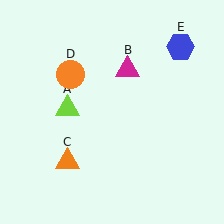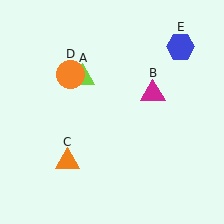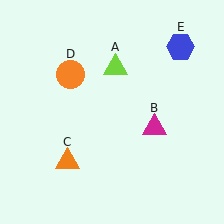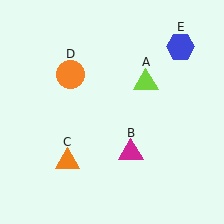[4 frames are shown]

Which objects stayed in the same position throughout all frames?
Orange triangle (object C) and orange circle (object D) and blue hexagon (object E) remained stationary.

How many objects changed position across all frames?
2 objects changed position: lime triangle (object A), magenta triangle (object B).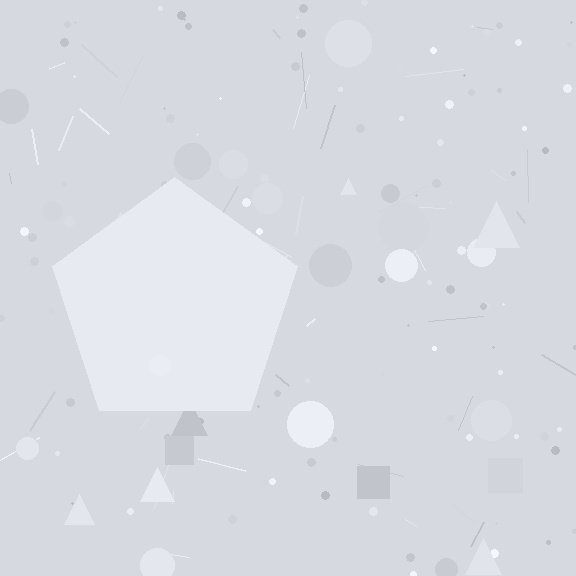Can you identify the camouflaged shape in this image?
The camouflaged shape is a pentagon.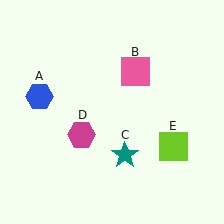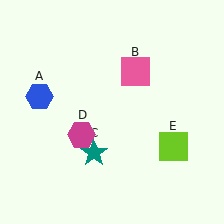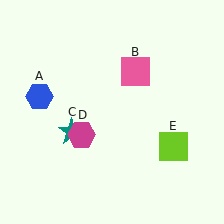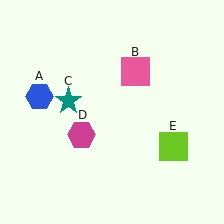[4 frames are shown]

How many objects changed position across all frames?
1 object changed position: teal star (object C).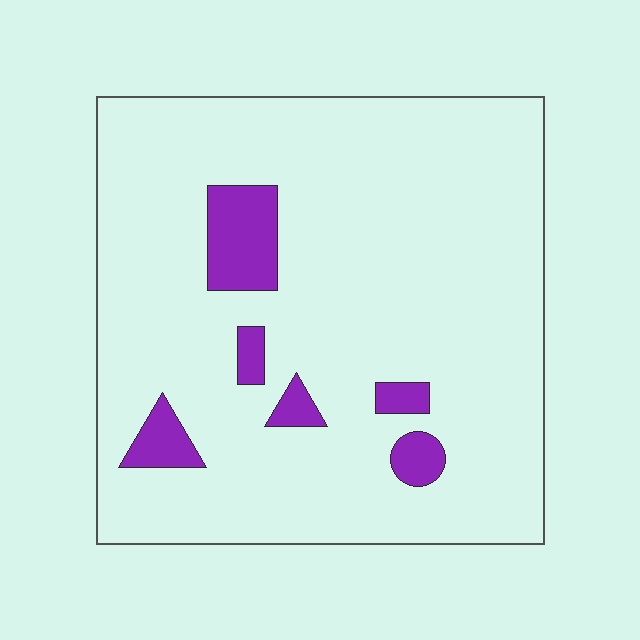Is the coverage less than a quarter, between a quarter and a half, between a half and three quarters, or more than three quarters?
Less than a quarter.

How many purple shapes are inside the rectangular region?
6.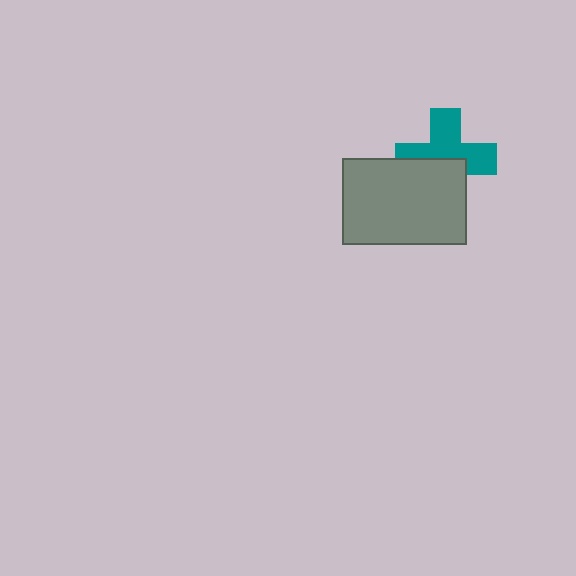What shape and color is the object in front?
The object in front is a gray rectangle.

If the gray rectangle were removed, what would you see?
You would see the complete teal cross.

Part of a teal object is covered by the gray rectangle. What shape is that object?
It is a cross.